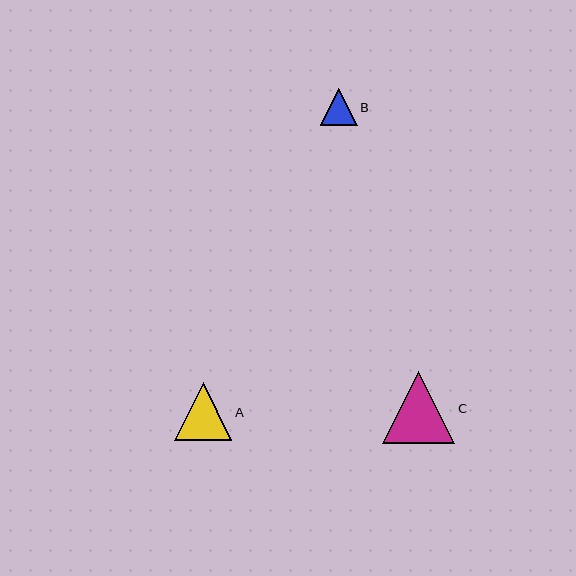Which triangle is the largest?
Triangle C is the largest with a size of approximately 72 pixels.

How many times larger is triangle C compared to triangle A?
Triangle C is approximately 1.3 times the size of triangle A.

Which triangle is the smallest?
Triangle B is the smallest with a size of approximately 37 pixels.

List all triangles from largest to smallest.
From largest to smallest: C, A, B.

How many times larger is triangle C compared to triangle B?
Triangle C is approximately 2.0 times the size of triangle B.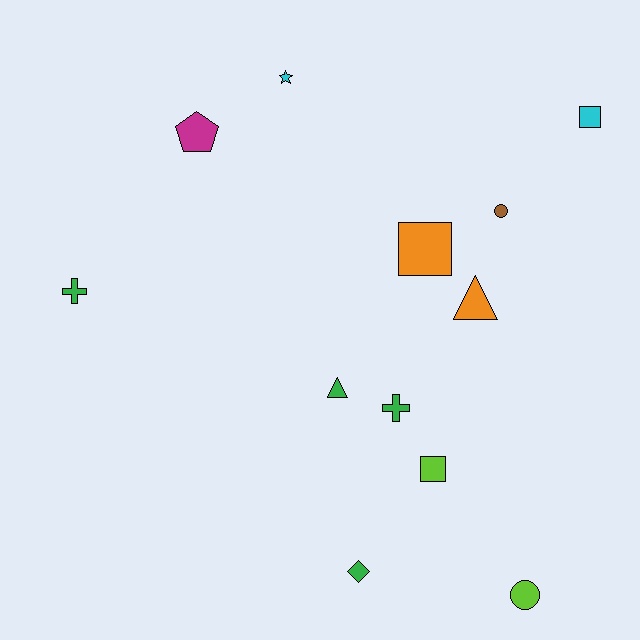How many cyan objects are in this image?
There are 2 cyan objects.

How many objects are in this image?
There are 12 objects.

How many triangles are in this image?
There are 2 triangles.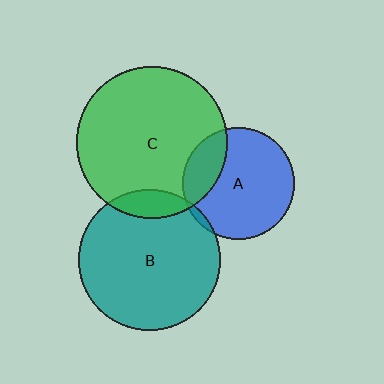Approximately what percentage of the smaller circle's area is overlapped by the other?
Approximately 20%.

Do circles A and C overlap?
Yes.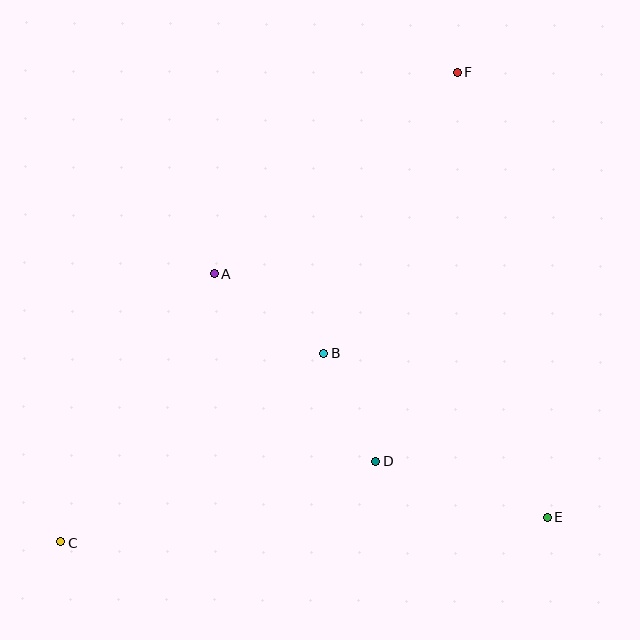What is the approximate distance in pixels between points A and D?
The distance between A and D is approximately 248 pixels.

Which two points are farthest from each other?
Points C and F are farthest from each other.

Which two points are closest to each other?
Points B and D are closest to each other.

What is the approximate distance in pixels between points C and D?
The distance between C and D is approximately 326 pixels.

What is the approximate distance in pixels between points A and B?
The distance between A and B is approximately 135 pixels.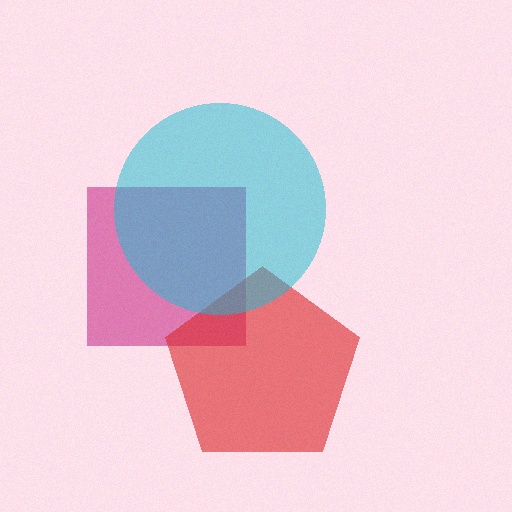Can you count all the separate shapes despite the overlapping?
Yes, there are 3 separate shapes.